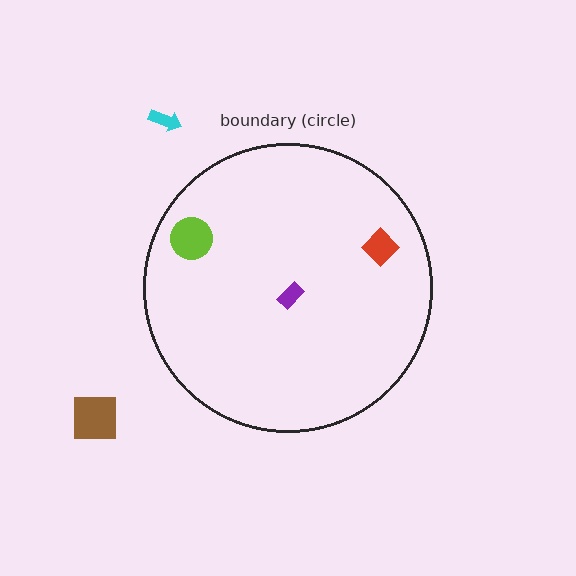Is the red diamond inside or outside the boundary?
Inside.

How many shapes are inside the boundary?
3 inside, 2 outside.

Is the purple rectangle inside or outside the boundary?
Inside.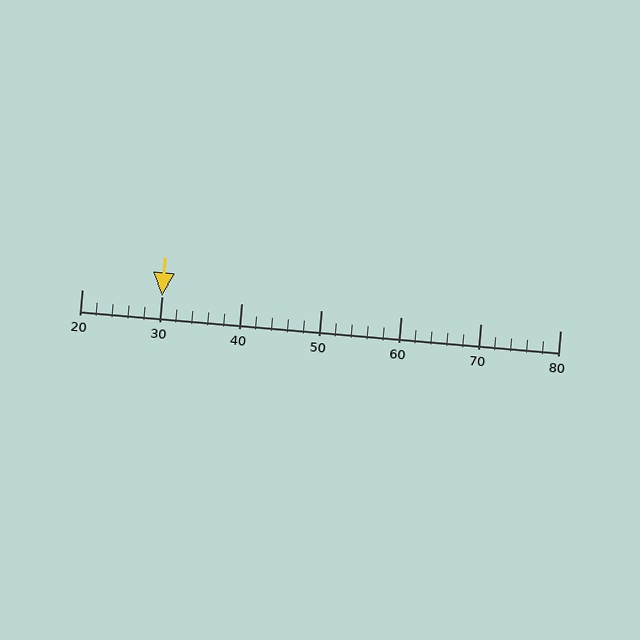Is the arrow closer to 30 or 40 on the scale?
The arrow is closer to 30.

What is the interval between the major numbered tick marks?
The major tick marks are spaced 10 units apart.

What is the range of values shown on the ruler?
The ruler shows values from 20 to 80.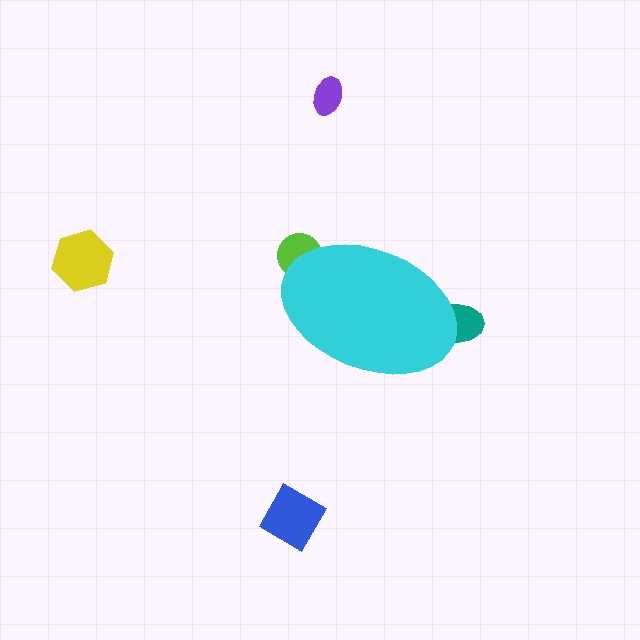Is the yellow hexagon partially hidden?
No, the yellow hexagon is fully visible.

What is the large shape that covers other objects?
A cyan ellipse.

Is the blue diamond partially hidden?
No, the blue diamond is fully visible.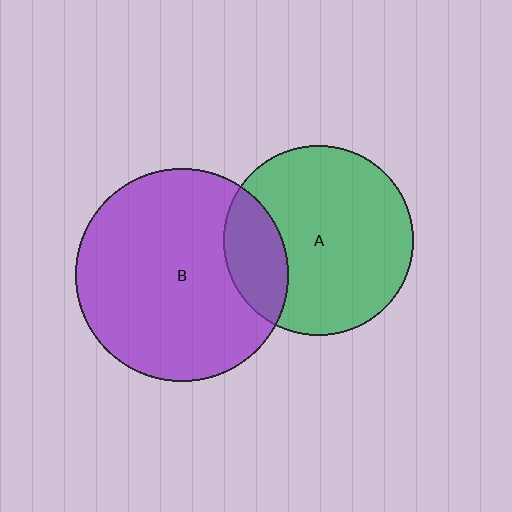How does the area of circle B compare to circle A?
Approximately 1.3 times.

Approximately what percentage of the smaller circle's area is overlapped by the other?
Approximately 20%.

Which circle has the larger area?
Circle B (purple).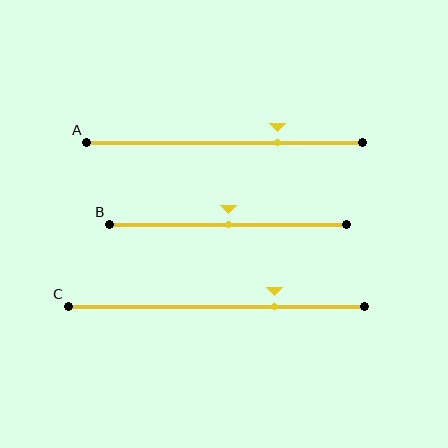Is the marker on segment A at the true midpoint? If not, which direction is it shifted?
No, the marker on segment A is shifted to the right by about 19% of the segment length.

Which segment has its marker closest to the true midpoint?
Segment B has its marker closest to the true midpoint.